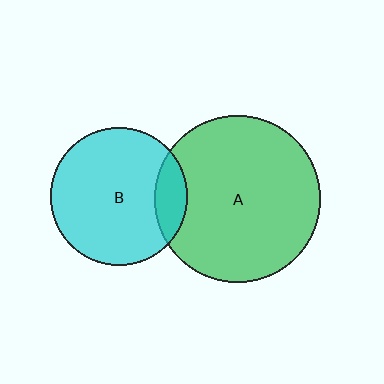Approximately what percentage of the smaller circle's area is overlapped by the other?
Approximately 15%.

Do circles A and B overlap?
Yes.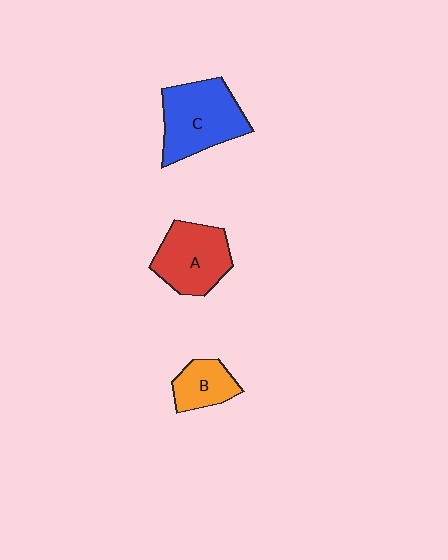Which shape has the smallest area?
Shape B (orange).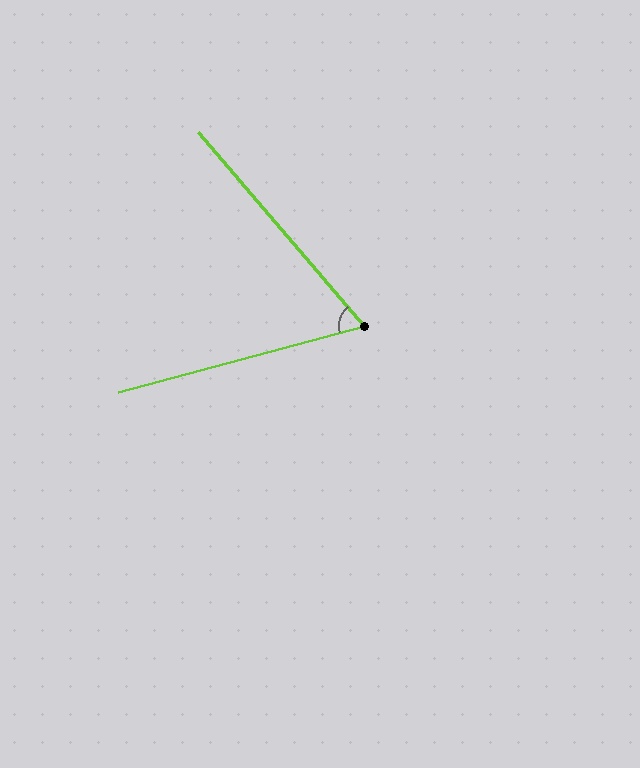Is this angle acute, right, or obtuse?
It is acute.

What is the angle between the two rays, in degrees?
Approximately 65 degrees.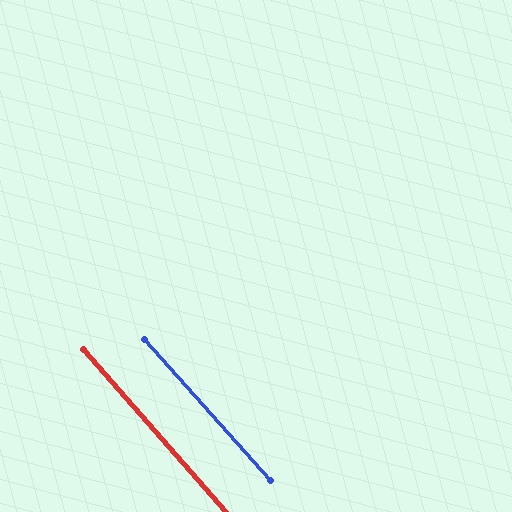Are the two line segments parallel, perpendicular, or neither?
Parallel — their directions differ by only 0.1°.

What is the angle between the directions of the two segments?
Approximately 0 degrees.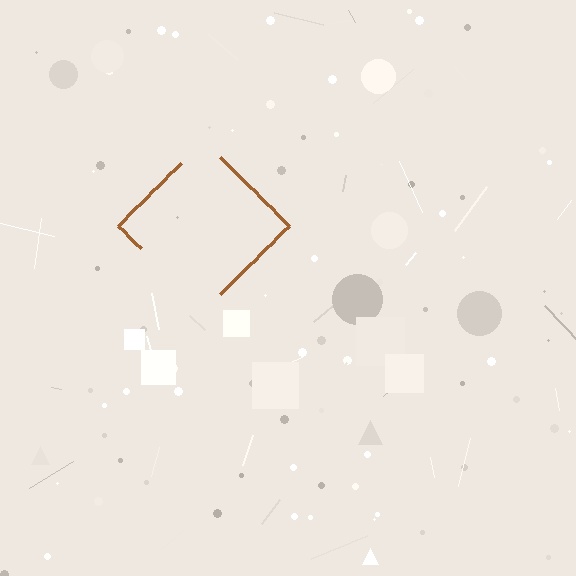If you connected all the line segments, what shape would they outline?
They would outline a diamond.